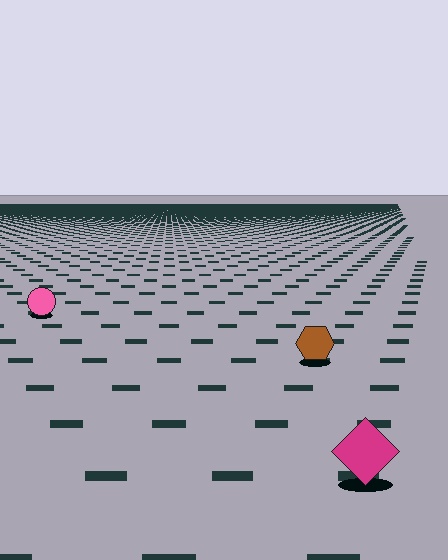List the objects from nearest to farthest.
From nearest to farthest: the magenta diamond, the brown hexagon, the pink circle.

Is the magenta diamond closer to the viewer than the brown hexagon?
Yes. The magenta diamond is closer — you can tell from the texture gradient: the ground texture is coarser near it.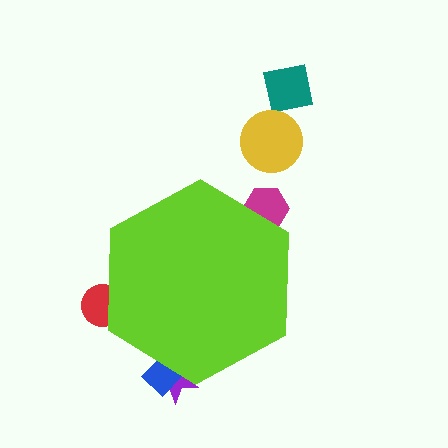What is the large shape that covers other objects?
A lime hexagon.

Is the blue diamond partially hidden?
Yes, the blue diamond is partially hidden behind the lime hexagon.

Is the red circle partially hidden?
Yes, the red circle is partially hidden behind the lime hexagon.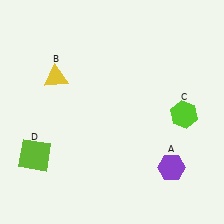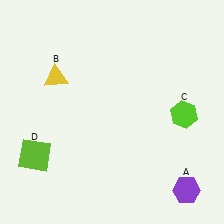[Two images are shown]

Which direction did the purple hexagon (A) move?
The purple hexagon (A) moved down.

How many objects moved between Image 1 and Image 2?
1 object moved between the two images.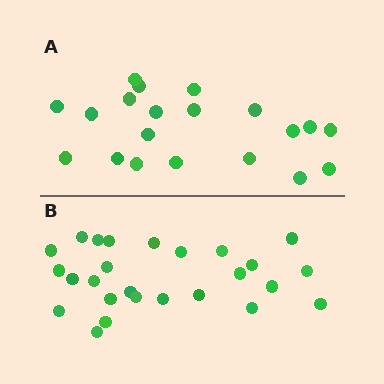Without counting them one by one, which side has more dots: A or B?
Region B (the bottom region) has more dots.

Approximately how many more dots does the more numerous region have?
Region B has about 6 more dots than region A.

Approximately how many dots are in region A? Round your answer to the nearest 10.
About 20 dots.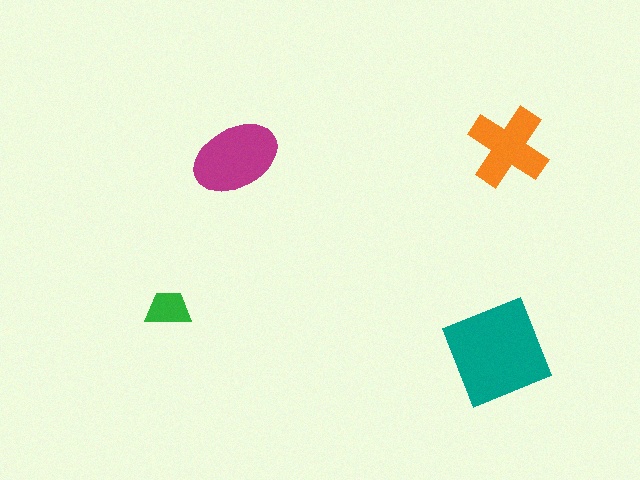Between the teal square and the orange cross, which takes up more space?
The teal square.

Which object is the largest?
The teal square.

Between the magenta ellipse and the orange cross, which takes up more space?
The magenta ellipse.